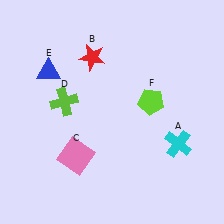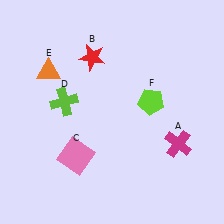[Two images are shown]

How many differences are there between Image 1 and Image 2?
There are 2 differences between the two images.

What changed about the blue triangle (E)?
In Image 1, E is blue. In Image 2, it changed to orange.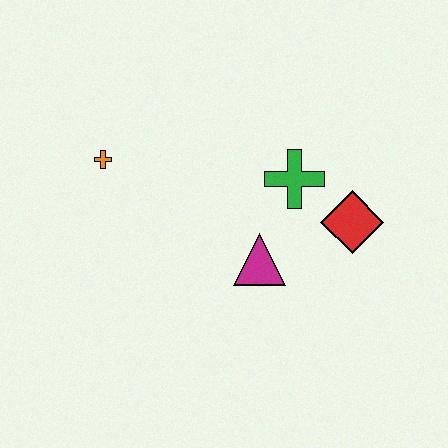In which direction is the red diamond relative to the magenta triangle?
The red diamond is to the right of the magenta triangle.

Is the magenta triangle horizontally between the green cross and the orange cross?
Yes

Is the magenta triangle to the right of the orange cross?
Yes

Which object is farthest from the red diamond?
The orange cross is farthest from the red diamond.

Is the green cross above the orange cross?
No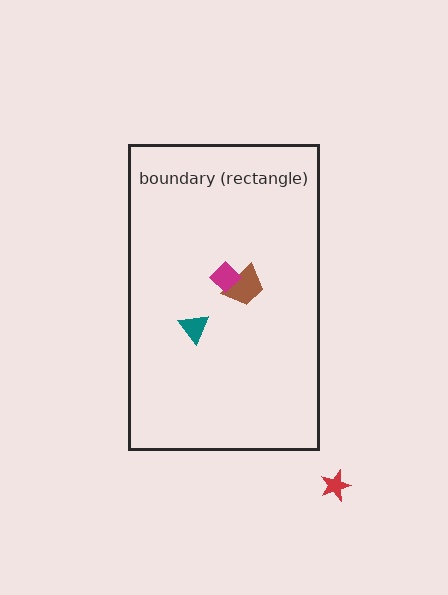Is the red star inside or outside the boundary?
Outside.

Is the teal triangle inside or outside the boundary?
Inside.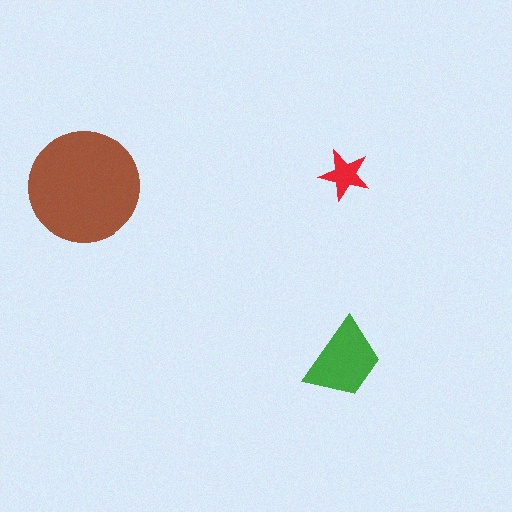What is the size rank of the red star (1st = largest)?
3rd.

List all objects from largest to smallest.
The brown circle, the green trapezoid, the red star.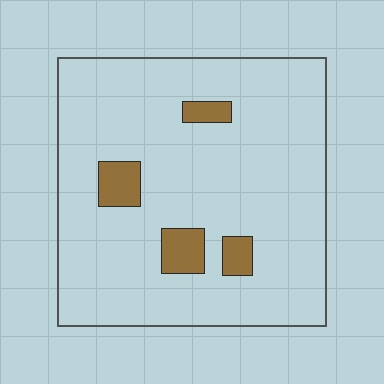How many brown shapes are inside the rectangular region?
4.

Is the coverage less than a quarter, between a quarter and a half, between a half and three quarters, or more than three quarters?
Less than a quarter.